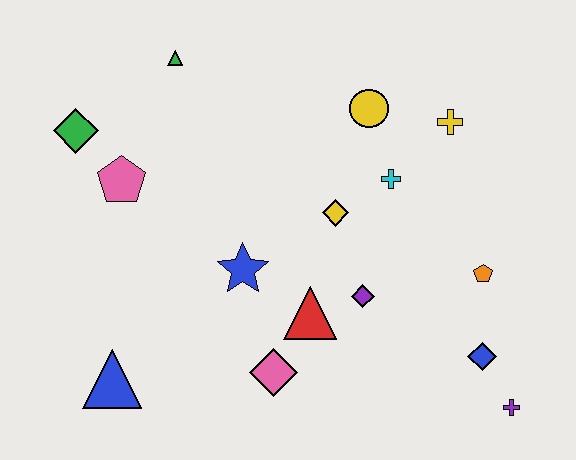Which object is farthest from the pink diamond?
The green triangle is farthest from the pink diamond.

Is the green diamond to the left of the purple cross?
Yes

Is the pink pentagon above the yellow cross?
No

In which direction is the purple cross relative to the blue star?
The purple cross is to the right of the blue star.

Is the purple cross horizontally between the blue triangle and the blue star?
No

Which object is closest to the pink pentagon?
The green diamond is closest to the pink pentagon.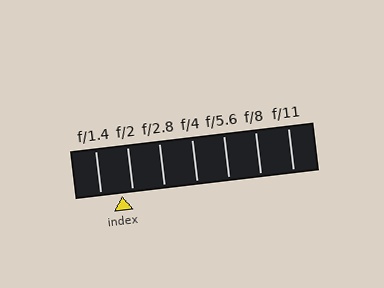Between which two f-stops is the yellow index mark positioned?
The index mark is between f/1.4 and f/2.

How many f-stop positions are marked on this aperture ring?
There are 7 f-stop positions marked.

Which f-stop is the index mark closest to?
The index mark is closest to f/2.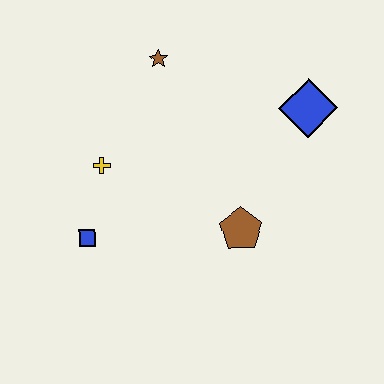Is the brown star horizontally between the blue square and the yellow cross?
No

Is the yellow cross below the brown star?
Yes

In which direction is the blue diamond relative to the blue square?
The blue diamond is to the right of the blue square.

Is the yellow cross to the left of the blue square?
No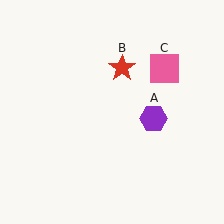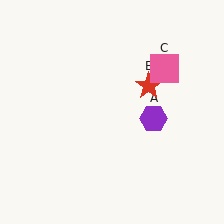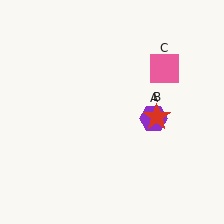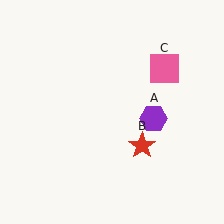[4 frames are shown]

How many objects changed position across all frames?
1 object changed position: red star (object B).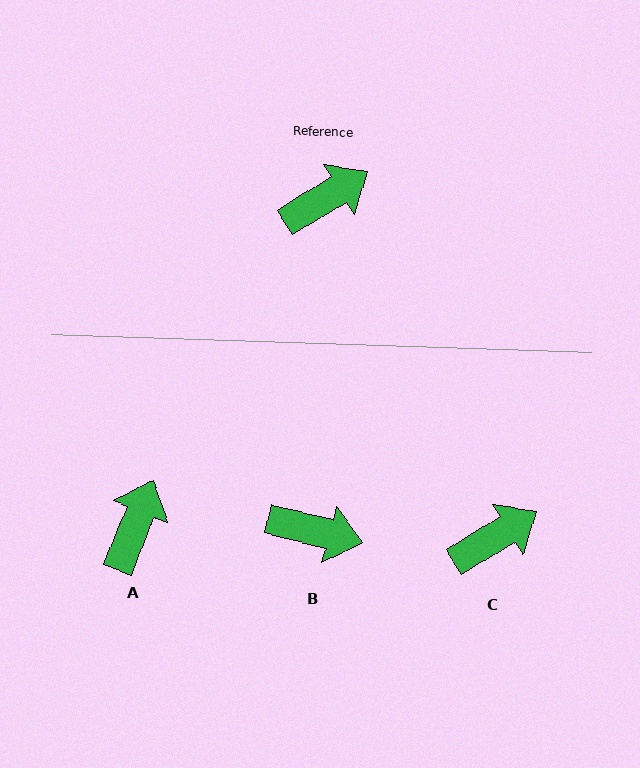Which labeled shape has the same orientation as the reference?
C.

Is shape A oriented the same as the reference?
No, it is off by about 37 degrees.